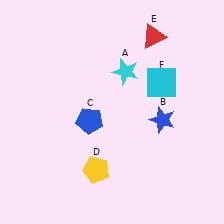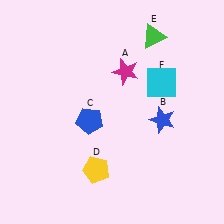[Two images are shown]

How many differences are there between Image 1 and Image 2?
There are 2 differences between the two images.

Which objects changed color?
A changed from cyan to magenta. E changed from red to green.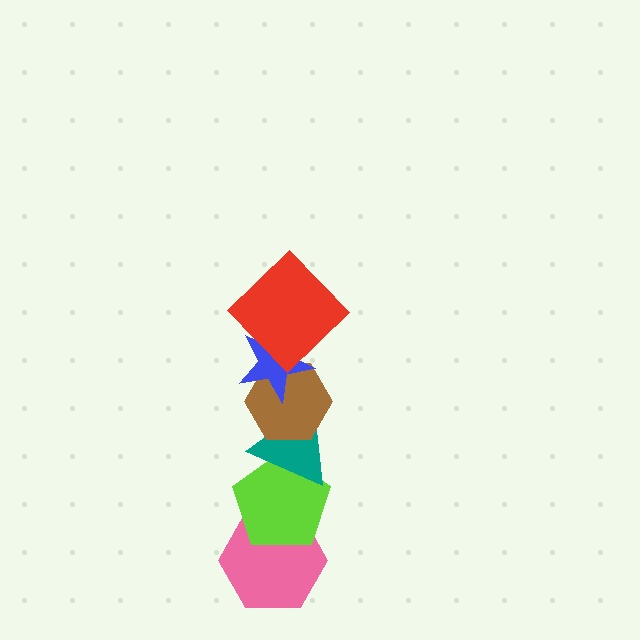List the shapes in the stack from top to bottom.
From top to bottom: the red diamond, the blue star, the brown hexagon, the teal triangle, the lime pentagon, the pink hexagon.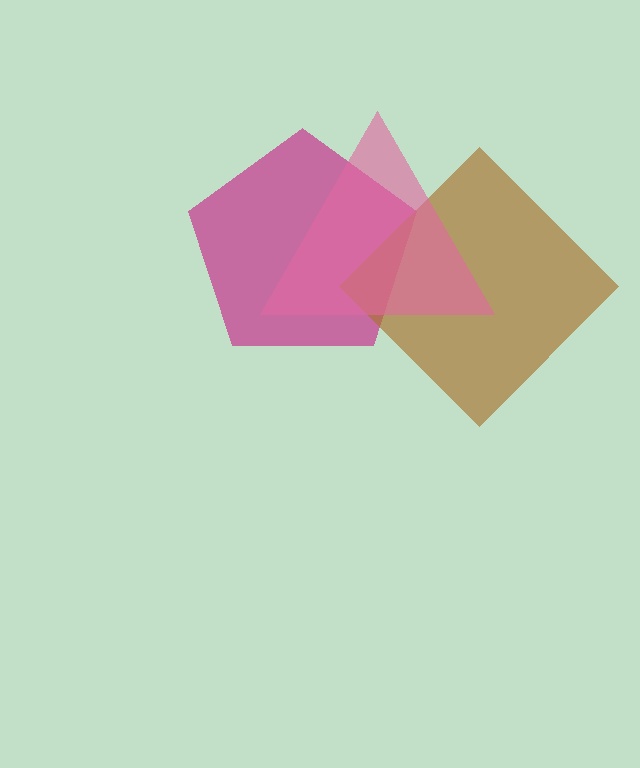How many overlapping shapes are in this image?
There are 3 overlapping shapes in the image.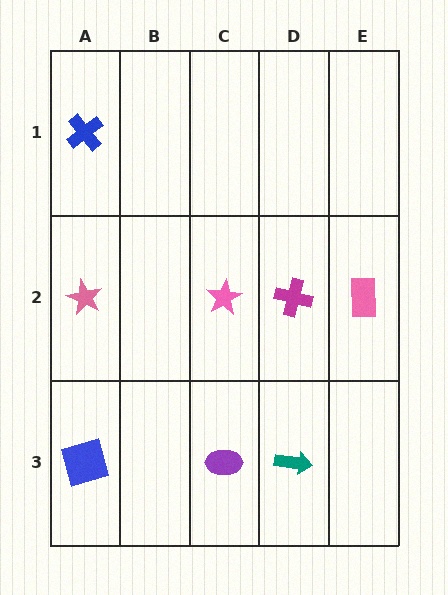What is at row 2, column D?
A magenta cross.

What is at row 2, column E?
A pink rectangle.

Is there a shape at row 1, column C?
No, that cell is empty.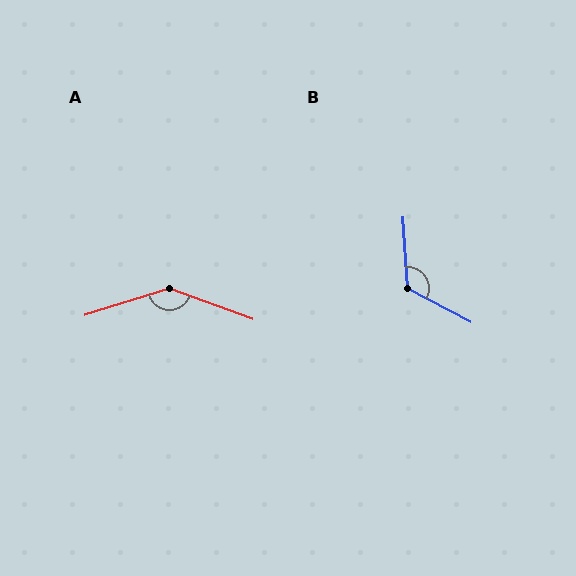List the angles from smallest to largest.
B (122°), A (142°).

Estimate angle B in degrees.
Approximately 122 degrees.